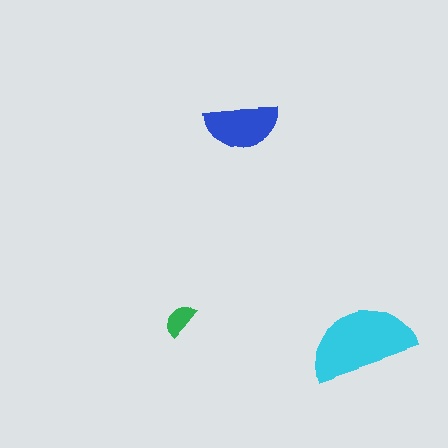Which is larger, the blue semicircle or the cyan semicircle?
The cyan one.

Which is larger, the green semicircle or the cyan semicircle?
The cyan one.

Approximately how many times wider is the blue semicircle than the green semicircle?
About 2 times wider.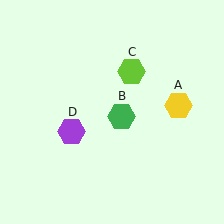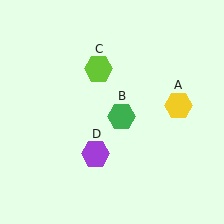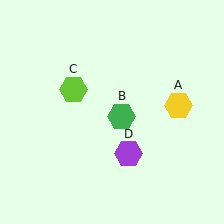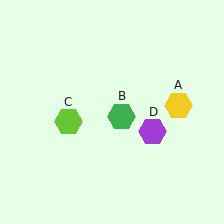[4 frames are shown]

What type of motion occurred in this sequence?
The lime hexagon (object C), purple hexagon (object D) rotated counterclockwise around the center of the scene.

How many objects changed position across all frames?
2 objects changed position: lime hexagon (object C), purple hexagon (object D).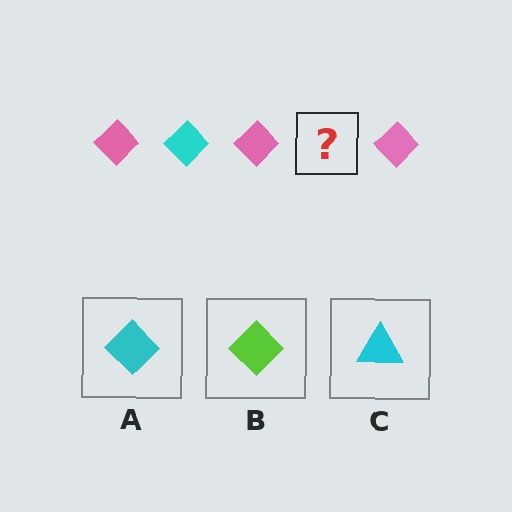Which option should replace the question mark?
Option A.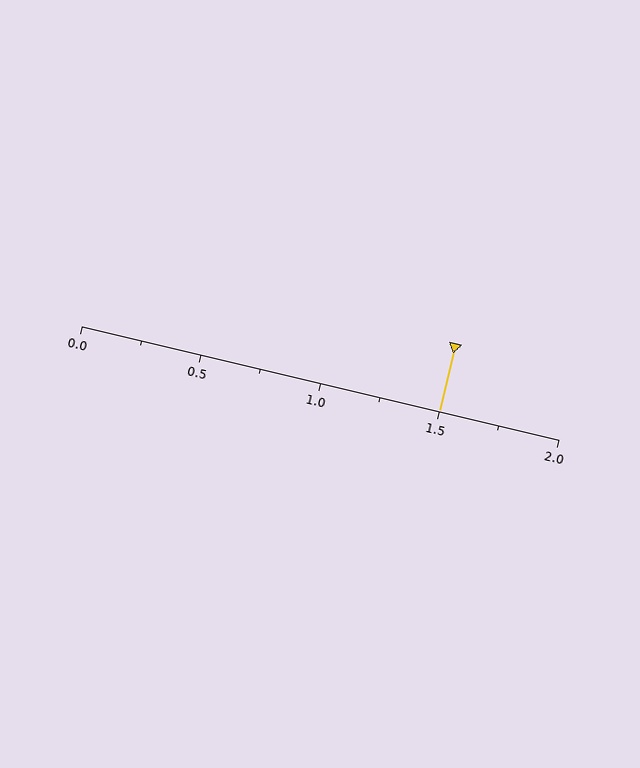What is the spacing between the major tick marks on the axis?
The major ticks are spaced 0.5 apart.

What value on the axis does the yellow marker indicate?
The marker indicates approximately 1.5.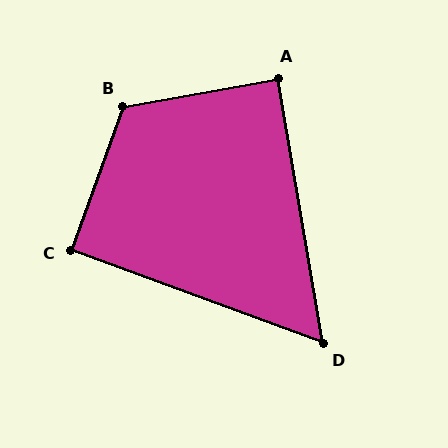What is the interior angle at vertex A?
Approximately 89 degrees (approximately right).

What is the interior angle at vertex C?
Approximately 91 degrees (approximately right).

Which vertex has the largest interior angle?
B, at approximately 120 degrees.